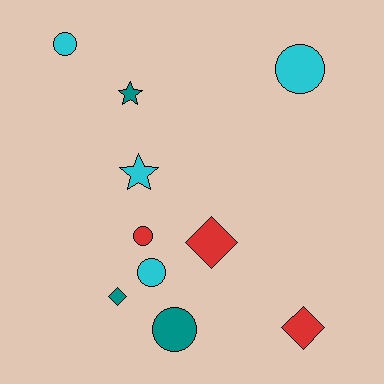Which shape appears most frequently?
Circle, with 5 objects.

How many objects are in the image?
There are 10 objects.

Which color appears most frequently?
Cyan, with 4 objects.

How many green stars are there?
There are no green stars.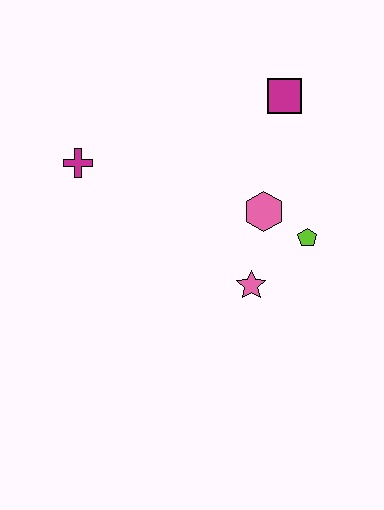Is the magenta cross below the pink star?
No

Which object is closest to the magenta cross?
The pink hexagon is closest to the magenta cross.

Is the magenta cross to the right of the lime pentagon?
No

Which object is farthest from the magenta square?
The magenta cross is farthest from the magenta square.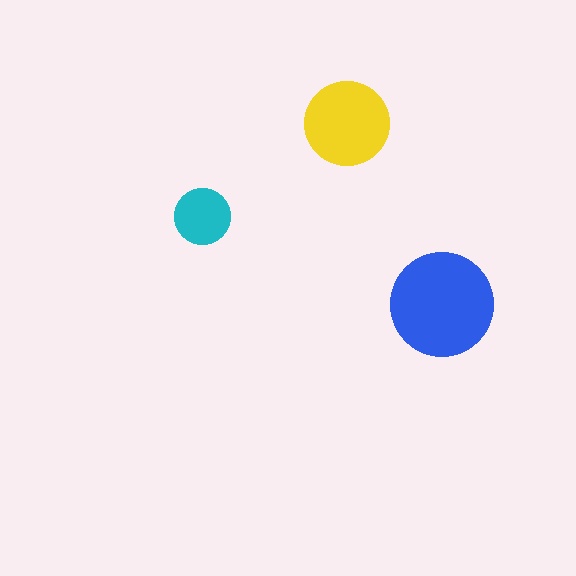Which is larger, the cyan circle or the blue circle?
The blue one.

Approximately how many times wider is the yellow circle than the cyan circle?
About 1.5 times wider.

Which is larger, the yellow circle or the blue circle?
The blue one.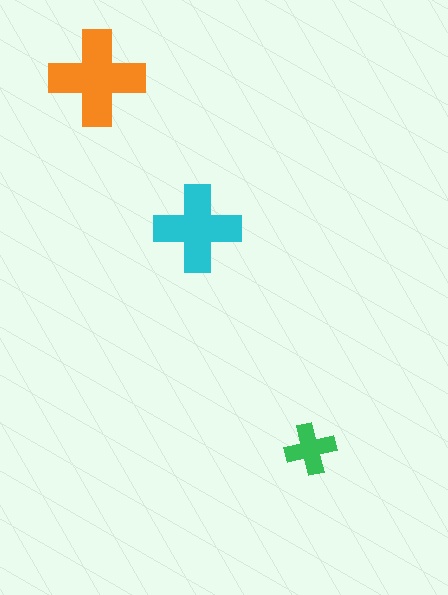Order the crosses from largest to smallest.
the orange one, the cyan one, the green one.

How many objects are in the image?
There are 3 objects in the image.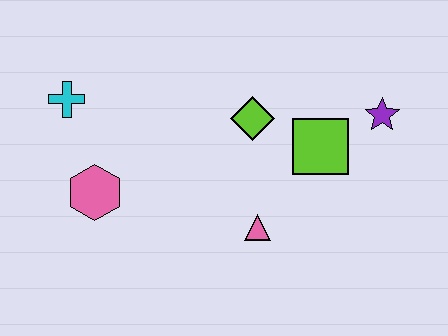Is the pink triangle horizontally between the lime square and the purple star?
No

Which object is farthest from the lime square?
The cyan cross is farthest from the lime square.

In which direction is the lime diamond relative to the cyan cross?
The lime diamond is to the right of the cyan cross.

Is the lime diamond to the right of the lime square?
No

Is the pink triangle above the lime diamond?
No